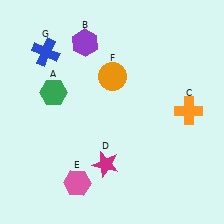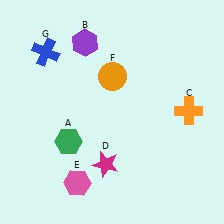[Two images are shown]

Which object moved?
The green hexagon (A) moved down.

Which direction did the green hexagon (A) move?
The green hexagon (A) moved down.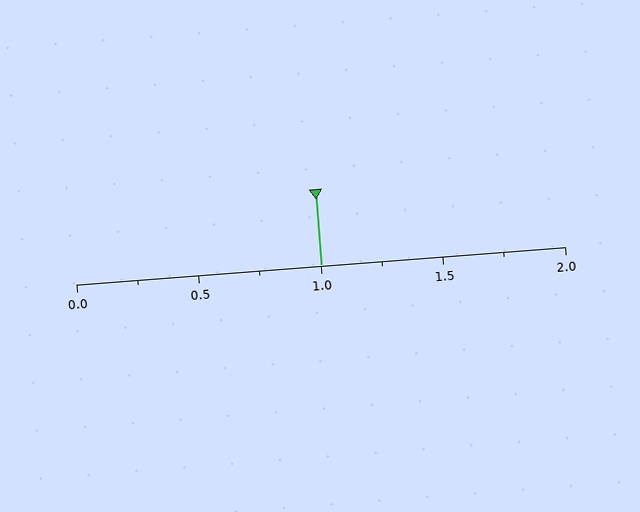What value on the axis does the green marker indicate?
The marker indicates approximately 1.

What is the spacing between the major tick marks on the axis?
The major ticks are spaced 0.5 apart.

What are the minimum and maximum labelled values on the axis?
The axis runs from 0.0 to 2.0.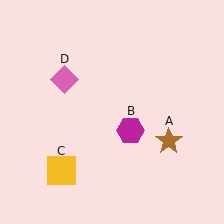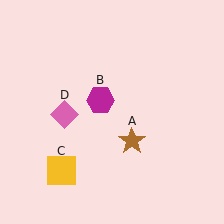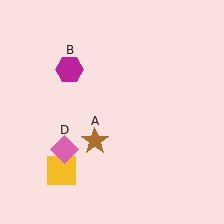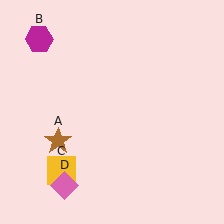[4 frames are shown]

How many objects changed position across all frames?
3 objects changed position: brown star (object A), magenta hexagon (object B), pink diamond (object D).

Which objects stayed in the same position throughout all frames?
Yellow square (object C) remained stationary.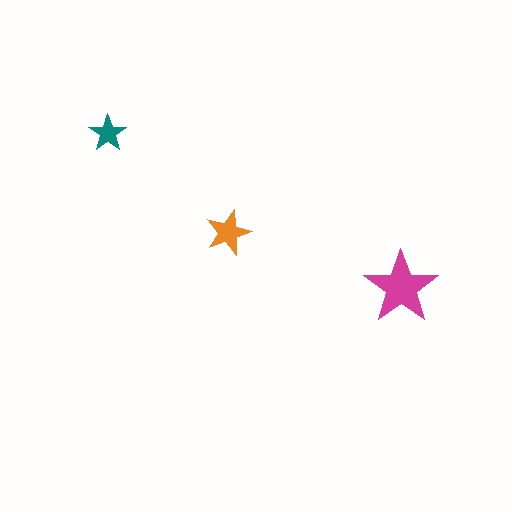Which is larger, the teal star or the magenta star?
The magenta one.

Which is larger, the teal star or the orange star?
The orange one.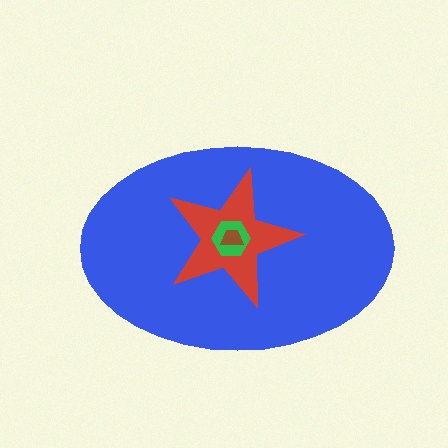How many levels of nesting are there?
4.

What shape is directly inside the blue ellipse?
The red star.